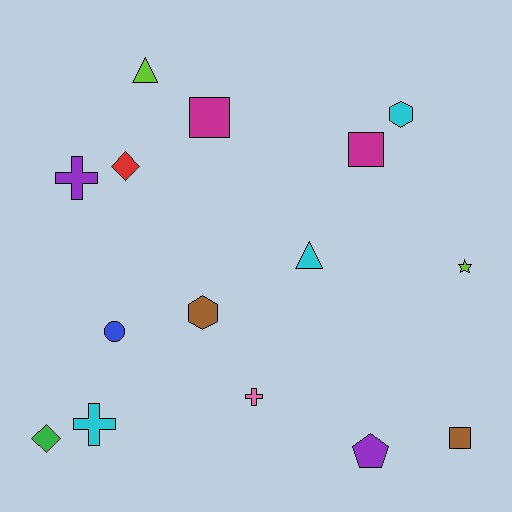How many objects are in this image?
There are 15 objects.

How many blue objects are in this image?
There is 1 blue object.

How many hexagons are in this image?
There are 2 hexagons.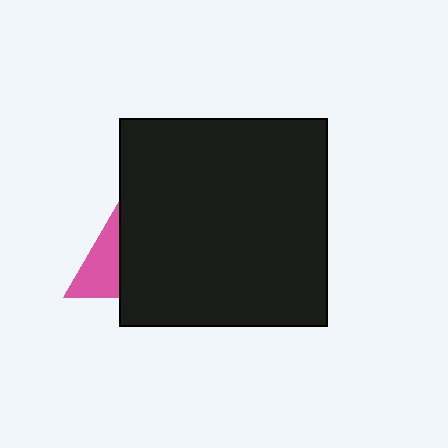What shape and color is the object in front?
The object in front is a black square.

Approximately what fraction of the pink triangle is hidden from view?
Roughly 66% of the pink triangle is hidden behind the black square.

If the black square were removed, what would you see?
You would see the complete pink triangle.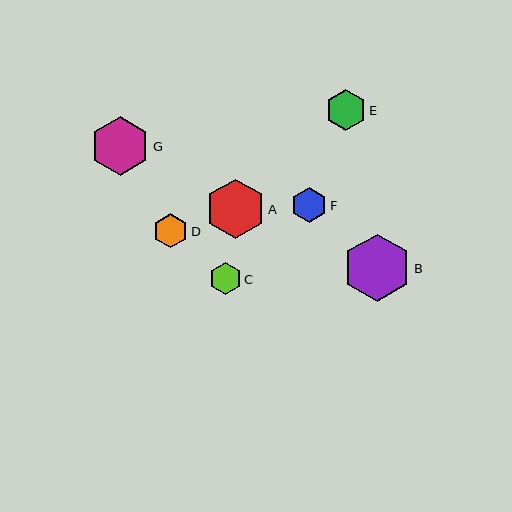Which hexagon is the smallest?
Hexagon C is the smallest with a size of approximately 32 pixels.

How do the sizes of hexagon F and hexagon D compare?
Hexagon F and hexagon D are approximately the same size.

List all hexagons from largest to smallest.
From largest to smallest: B, A, G, E, F, D, C.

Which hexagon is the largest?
Hexagon B is the largest with a size of approximately 67 pixels.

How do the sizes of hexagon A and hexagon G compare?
Hexagon A and hexagon G are approximately the same size.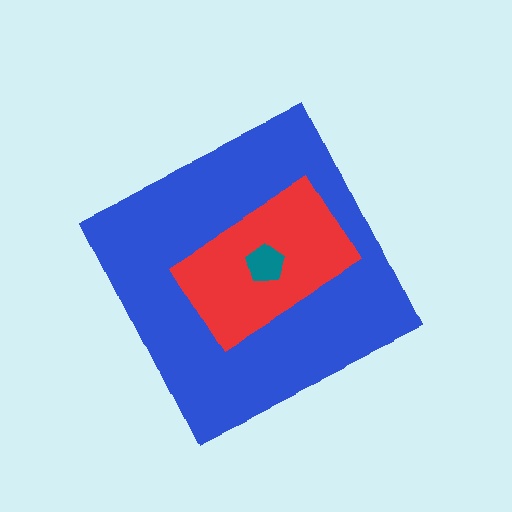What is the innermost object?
The teal pentagon.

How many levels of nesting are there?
3.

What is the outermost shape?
The blue diamond.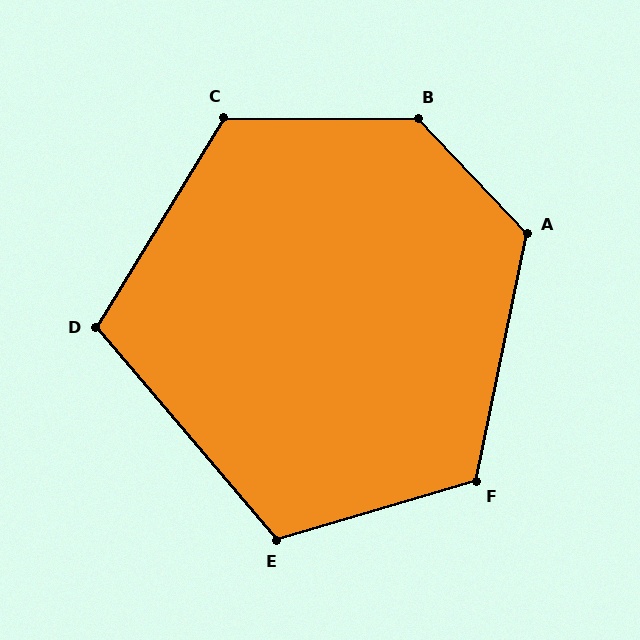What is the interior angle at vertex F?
Approximately 118 degrees (obtuse).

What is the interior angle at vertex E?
Approximately 114 degrees (obtuse).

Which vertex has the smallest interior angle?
D, at approximately 108 degrees.